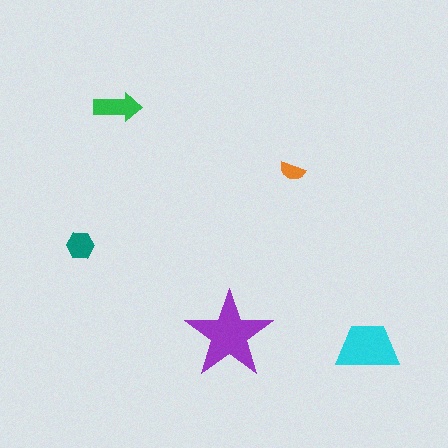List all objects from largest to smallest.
The purple star, the cyan trapezoid, the green arrow, the teal hexagon, the orange semicircle.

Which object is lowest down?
The cyan trapezoid is bottommost.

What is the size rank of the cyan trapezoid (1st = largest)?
2nd.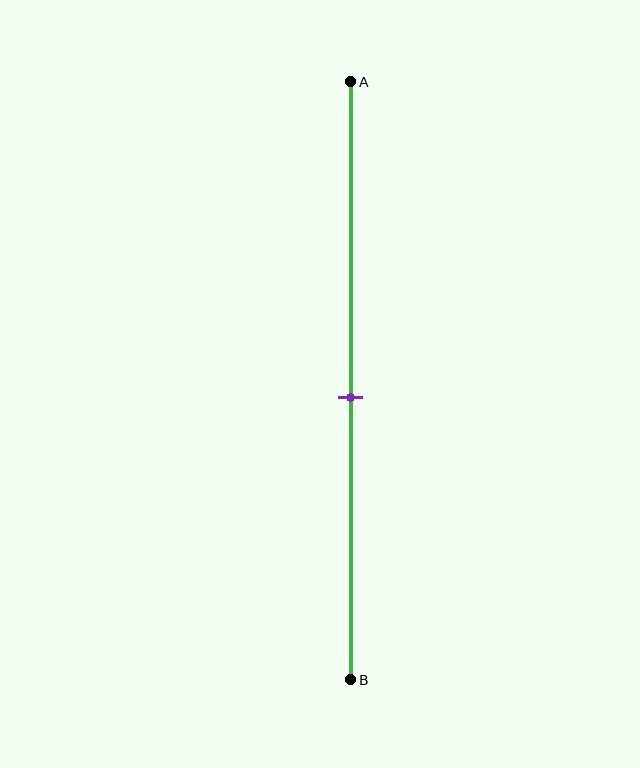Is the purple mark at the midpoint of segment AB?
Yes, the mark is approximately at the midpoint.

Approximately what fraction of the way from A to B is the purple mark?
The purple mark is approximately 55% of the way from A to B.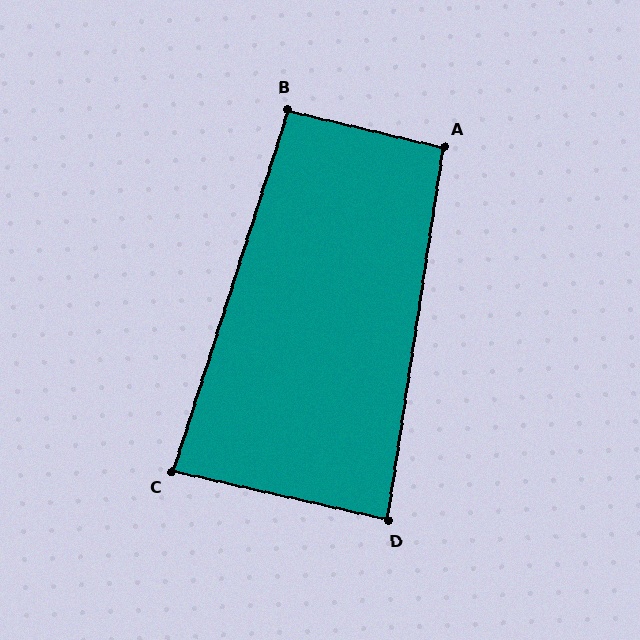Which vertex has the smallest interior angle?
C, at approximately 85 degrees.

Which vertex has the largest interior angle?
A, at approximately 95 degrees.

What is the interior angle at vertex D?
Approximately 86 degrees (approximately right).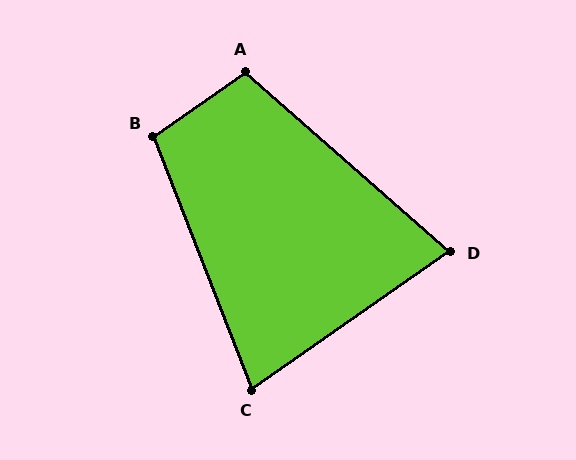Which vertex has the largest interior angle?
B, at approximately 104 degrees.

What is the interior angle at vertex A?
Approximately 104 degrees (obtuse).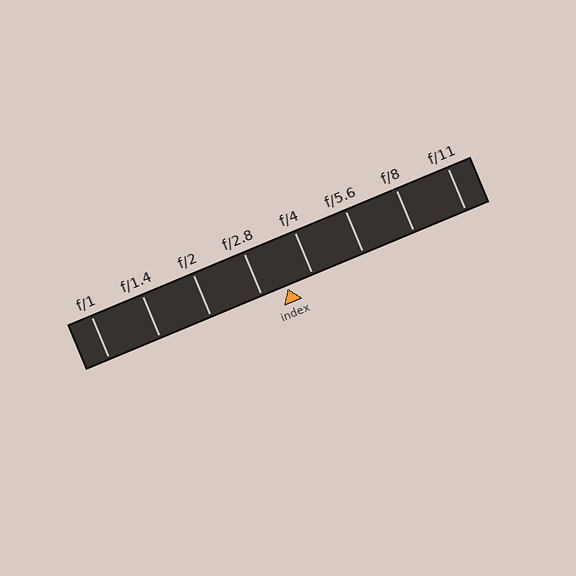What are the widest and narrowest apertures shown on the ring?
The widest aperture shown is f/1 and the narrowest is f/11.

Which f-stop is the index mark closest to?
The index mark is closest to f/2.8.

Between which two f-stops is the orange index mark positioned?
The index mark is between f/2.8 and f/4.